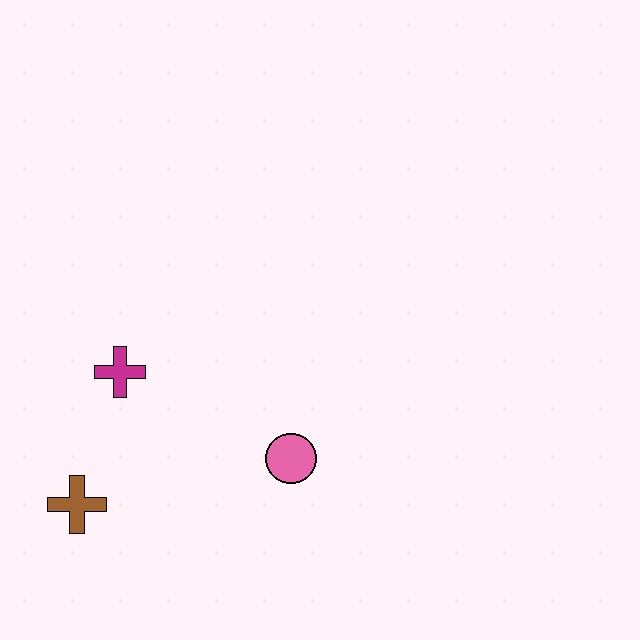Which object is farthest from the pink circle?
The brown cross is farthest from the pink circle.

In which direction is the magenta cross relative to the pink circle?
The magenta cross is to the left of the pink circle.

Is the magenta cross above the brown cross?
Yes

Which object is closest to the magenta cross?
The brown cross is closest to the magenta cross.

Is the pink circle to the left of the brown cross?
No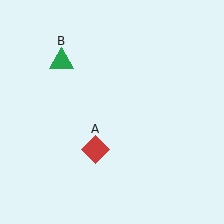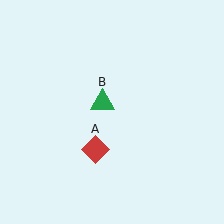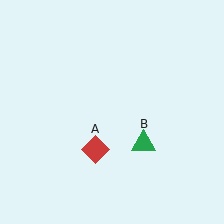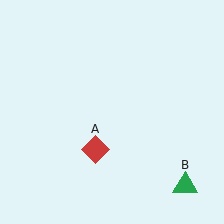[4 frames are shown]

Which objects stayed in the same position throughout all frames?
Red diamond (object A) remained stationary.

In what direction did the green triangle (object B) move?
The green triangle (object B) moved down and to the right.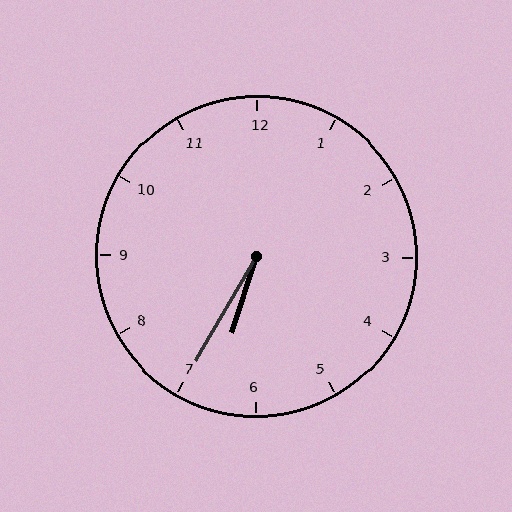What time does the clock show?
6:35.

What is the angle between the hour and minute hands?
Approximately 12 degrees.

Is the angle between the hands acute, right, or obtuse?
It is acute.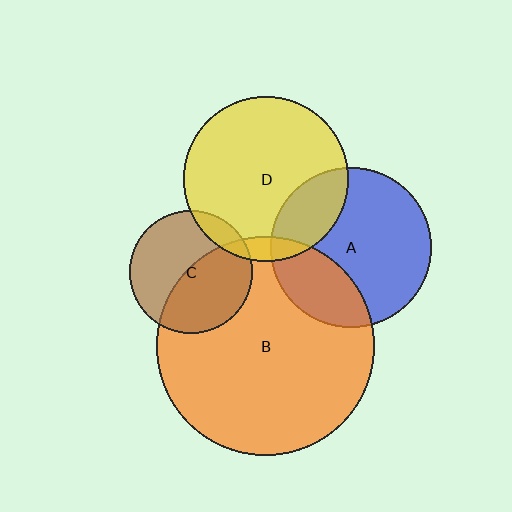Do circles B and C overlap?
Yes.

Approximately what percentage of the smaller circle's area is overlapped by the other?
Approximately 50%.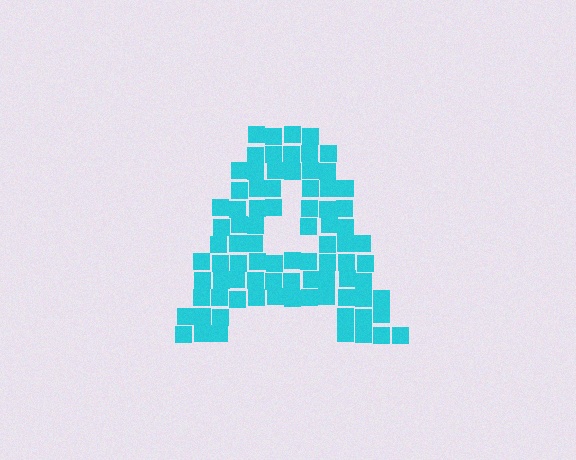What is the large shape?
The large shape is the letter A.